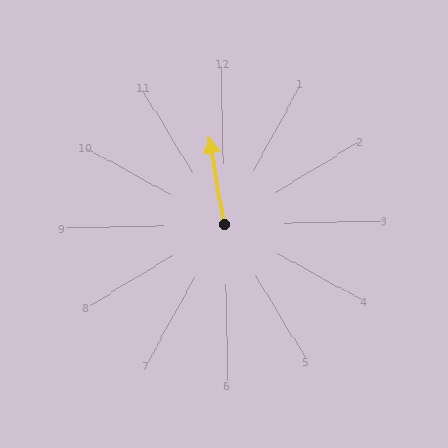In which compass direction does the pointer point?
North.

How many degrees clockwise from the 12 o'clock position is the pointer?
Approximately 352 degrees.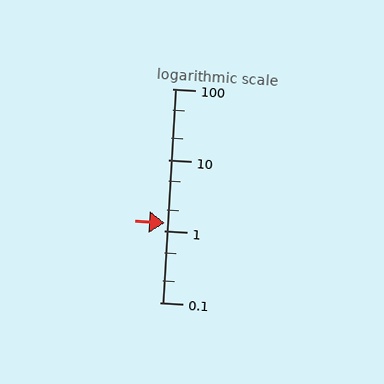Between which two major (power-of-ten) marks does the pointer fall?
The pointer is between 1 and 10.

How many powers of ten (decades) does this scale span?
The scale spans 3 decades, from 0.1 to 100.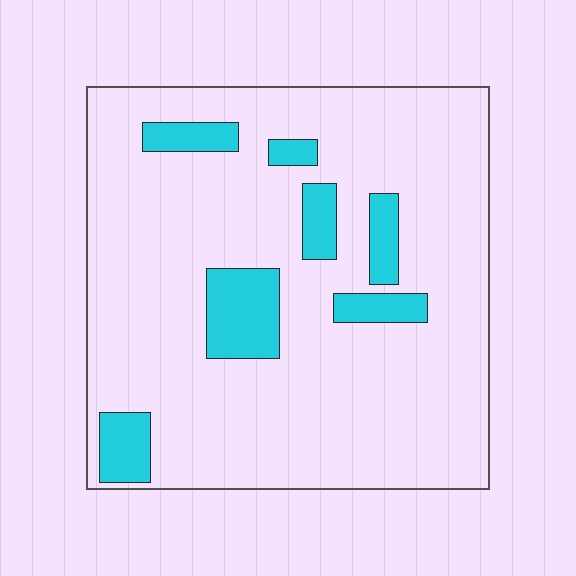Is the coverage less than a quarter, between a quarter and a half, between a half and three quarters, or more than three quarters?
Less than a quarter.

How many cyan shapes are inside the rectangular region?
7.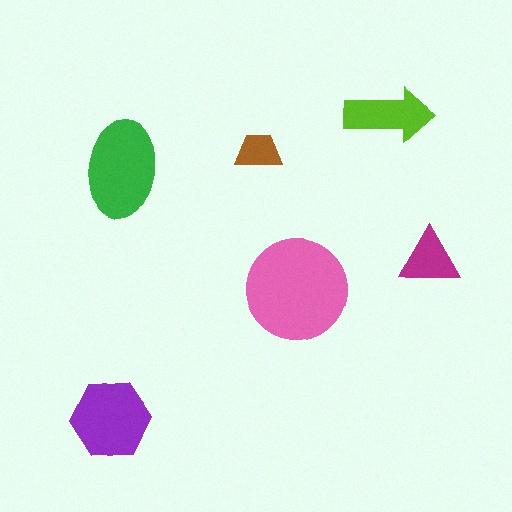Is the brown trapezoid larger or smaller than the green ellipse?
Smaller.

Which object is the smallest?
The brown trapezoid.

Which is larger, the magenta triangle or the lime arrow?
The lime arrow.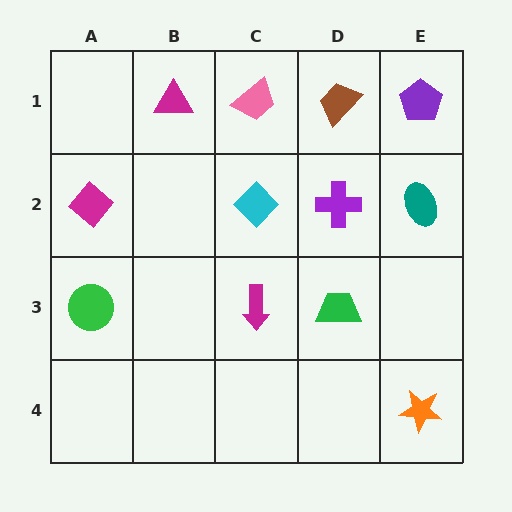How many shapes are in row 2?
4 shapes.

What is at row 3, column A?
A green circle.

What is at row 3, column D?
A green trapezoid.